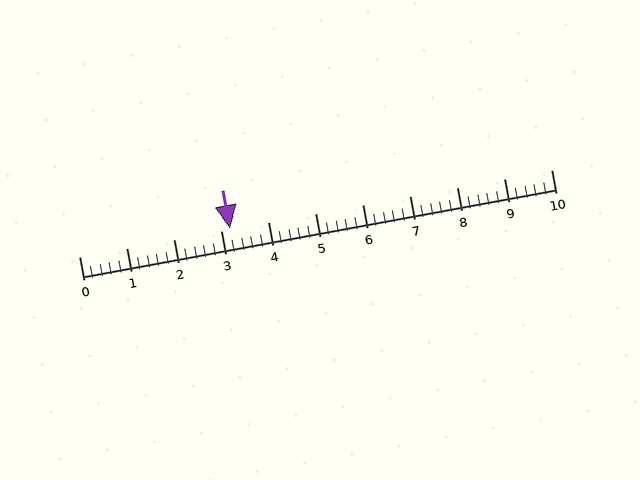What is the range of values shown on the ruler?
The ruler shows values from 0 to 10.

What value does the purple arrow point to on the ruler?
The purple arrow points to approximately 3.2.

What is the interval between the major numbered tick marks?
The major tick marks are spaced 1 units apart.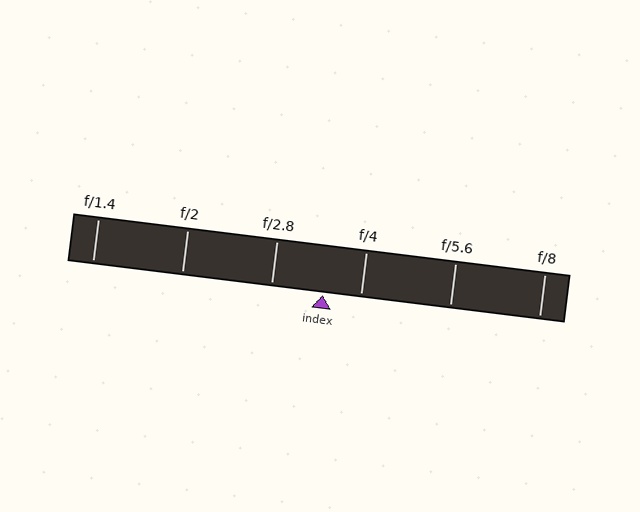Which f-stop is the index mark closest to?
The index mark is closest to f/4.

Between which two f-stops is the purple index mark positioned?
The index mark is between f/2.8 and f/4.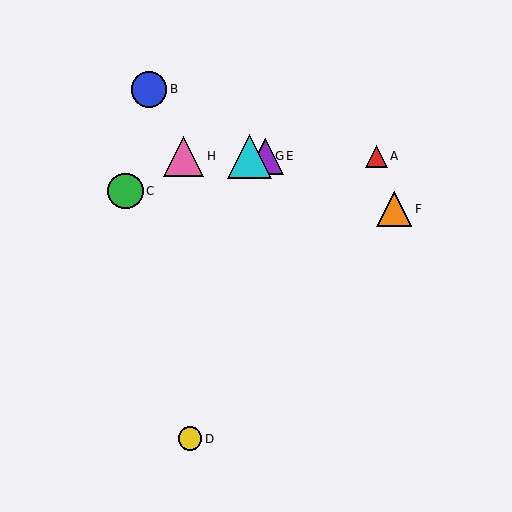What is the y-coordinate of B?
Object B is at y≈89.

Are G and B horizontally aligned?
No, G is at y≈156 and B is at y≈89.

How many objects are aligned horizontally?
4 objects (A, E, G, H) are aligned horizontally.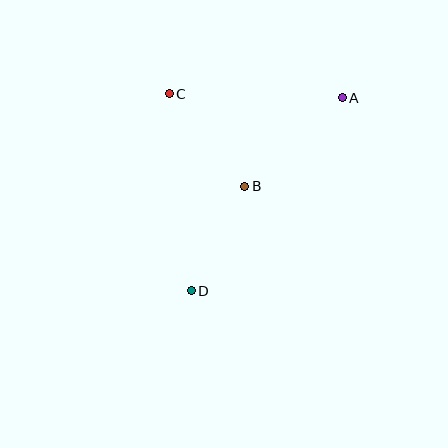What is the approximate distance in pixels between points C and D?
The distance between C and D is approximately 198 pixels.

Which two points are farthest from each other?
Points A and D are farthest from each other.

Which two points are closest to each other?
Points B and D are closest to each other.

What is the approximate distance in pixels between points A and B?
The distance between A and B is approximately 131 pixels.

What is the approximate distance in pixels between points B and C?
The distance between B and C is approximately 119 pixels.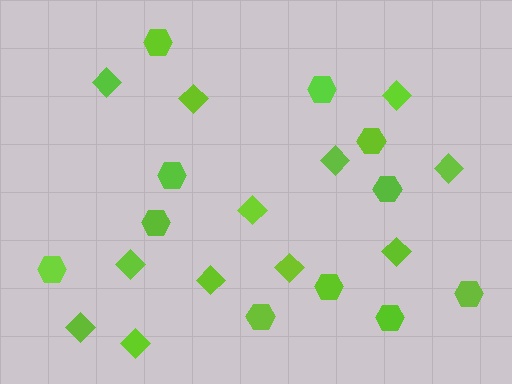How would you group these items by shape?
There are 2 groups: one group of diamonds (12) and one group of hexagons (11).